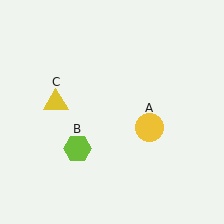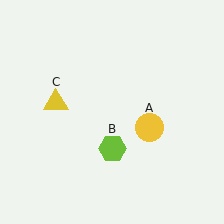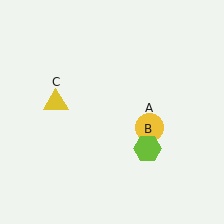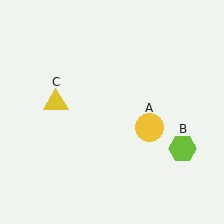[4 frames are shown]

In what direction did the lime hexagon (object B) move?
The lime hexagon (object B) moved right.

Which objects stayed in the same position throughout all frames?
Yellow circle (object A) and yellow triangle (object C) remained stationary.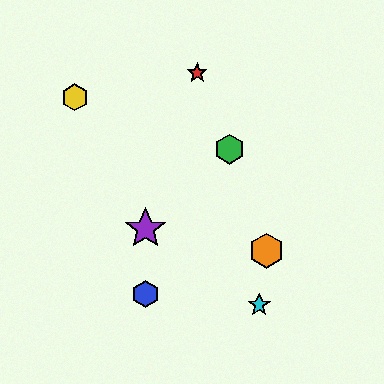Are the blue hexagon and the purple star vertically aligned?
Yes, both are at x≈146.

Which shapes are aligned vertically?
The blue hexagon, the purple star are aligned vertically.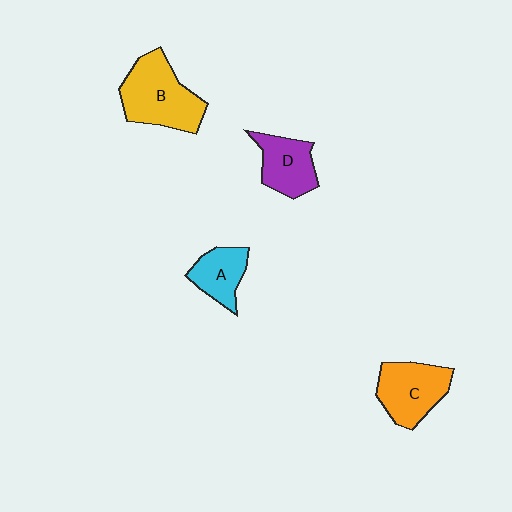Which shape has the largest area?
Shape B (yellow).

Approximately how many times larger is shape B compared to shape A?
Approximately 1.8 times.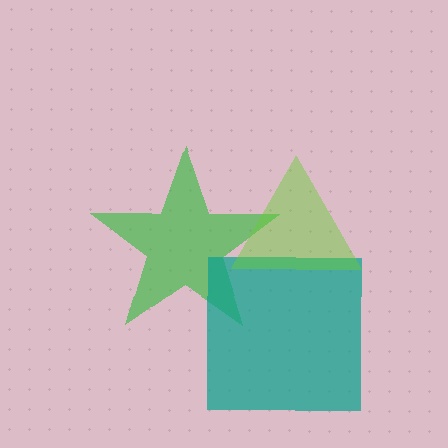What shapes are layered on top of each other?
The layered shapes are: a green star, a teal square, a lime triangle.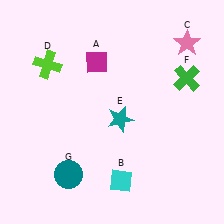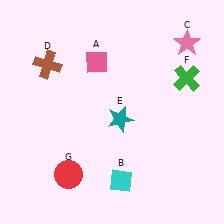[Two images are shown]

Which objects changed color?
A changed from magenta to pink. D changed from lime to brown. G changed from teal to red.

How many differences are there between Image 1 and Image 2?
There are 3 differences between the two images.